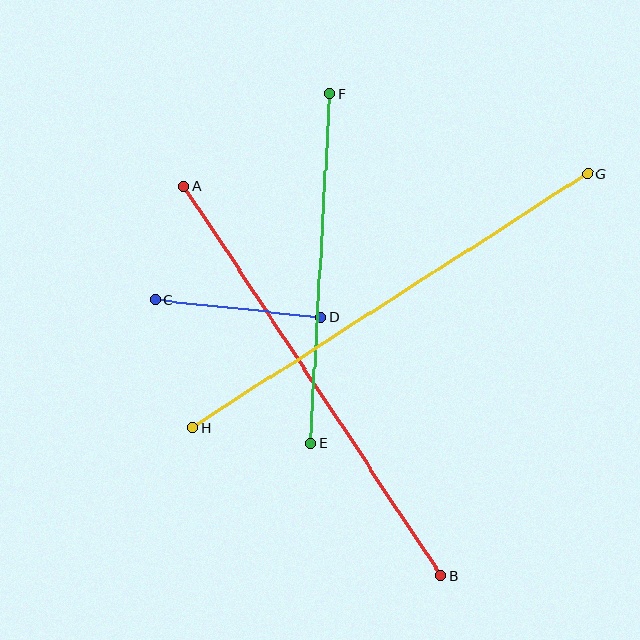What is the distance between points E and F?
The distance is approximately 350 pixels.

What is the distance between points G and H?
The distance is approximately 469 pixels.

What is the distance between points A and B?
The distance is approximately 467 pixels.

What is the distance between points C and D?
The distance is approximately 166 pixels.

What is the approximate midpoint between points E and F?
The midpoint is at approximately (320, 268) pixels.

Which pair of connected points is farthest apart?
Points G and H are farthest apart.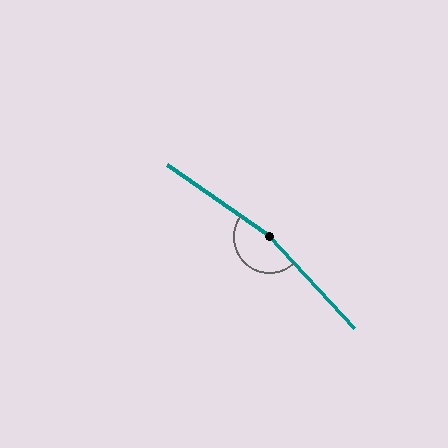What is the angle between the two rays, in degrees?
Approximately 168 degrees.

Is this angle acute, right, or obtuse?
It is obtuse.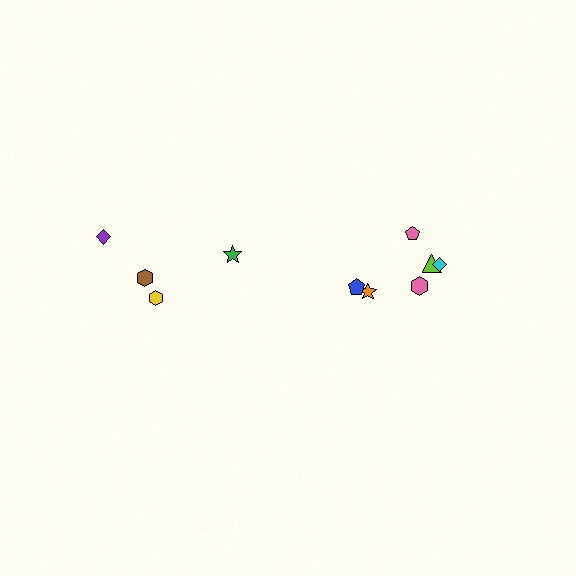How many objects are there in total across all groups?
There are 10 objects.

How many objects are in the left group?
There are 4 objects.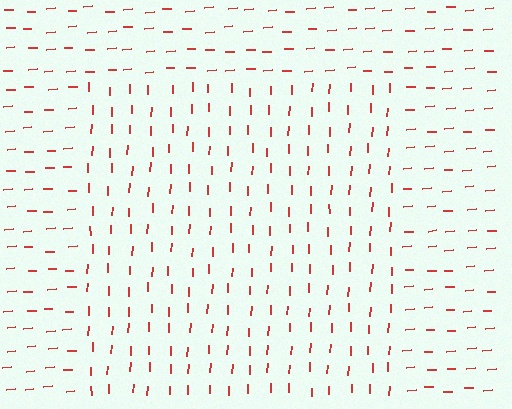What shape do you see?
I see a rectangle.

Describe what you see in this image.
The image is filled with small red line segments. A rectangle region in the image has lines oriented differently from the surrounding lines, creating a visible texture boundary.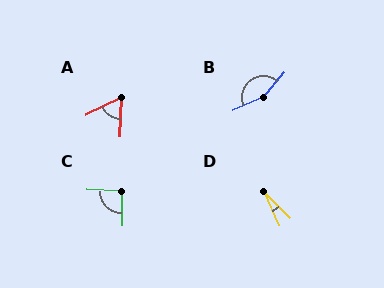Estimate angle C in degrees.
Approximately 93 degrees.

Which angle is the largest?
B, at approximately 153 degrees.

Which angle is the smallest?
D, at approximately 21 degrees.